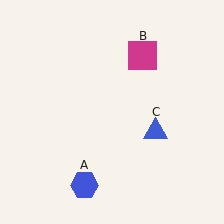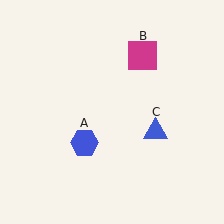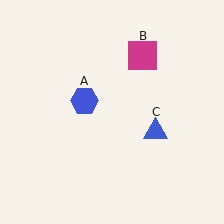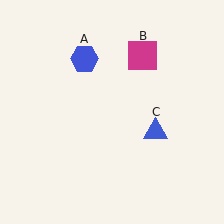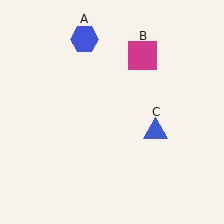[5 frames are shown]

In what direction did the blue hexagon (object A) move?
The blue hexagon (object A) moved up.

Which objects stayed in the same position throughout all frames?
Magenta square (object B) and blue triangle (object C) remained stationary.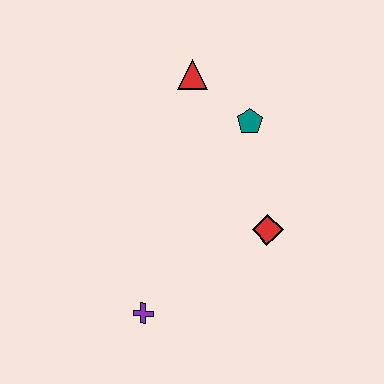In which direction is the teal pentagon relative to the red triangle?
The teal pentagon is to the right of the red triangle.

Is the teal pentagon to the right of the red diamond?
No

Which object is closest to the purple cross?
The red diamond is closest to the purple cross.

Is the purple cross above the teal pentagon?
No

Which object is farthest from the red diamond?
The red triangle is farthest from the red diamond.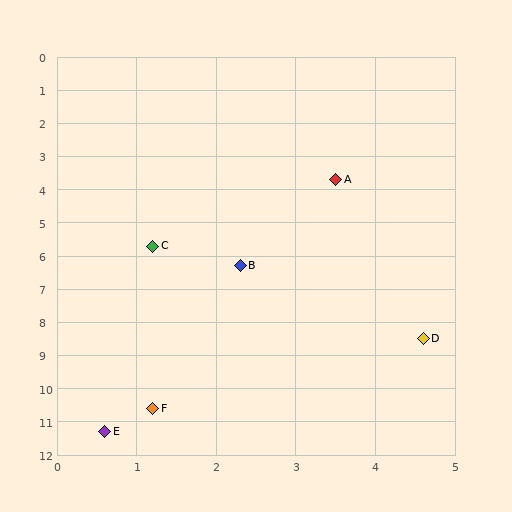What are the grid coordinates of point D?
Point D is at approximately (4.6, 8.5).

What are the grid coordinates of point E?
Point E is at approximately (0.6, 11.3).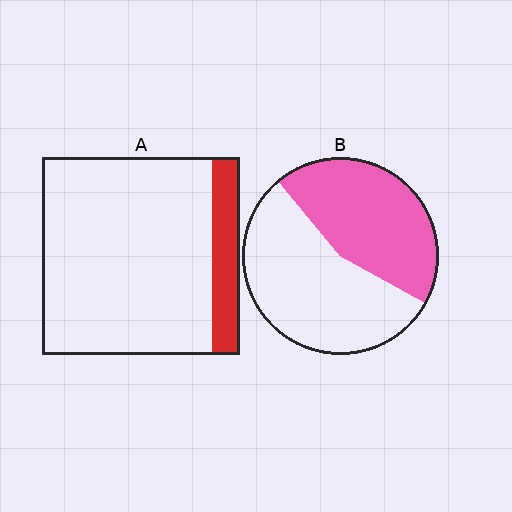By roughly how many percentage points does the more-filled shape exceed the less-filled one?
By roughly 30 percentage points (B over A).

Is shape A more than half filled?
No.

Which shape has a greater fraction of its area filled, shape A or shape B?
Shape B.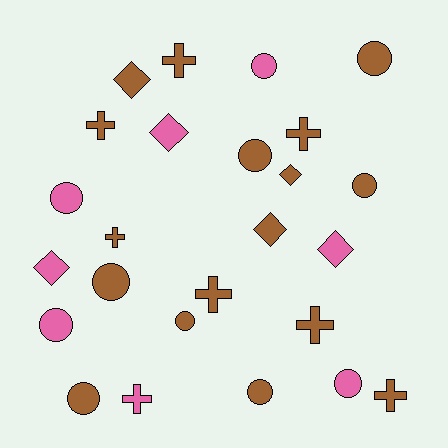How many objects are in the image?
There are 25 objects.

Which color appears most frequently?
Brown, with 17 objects.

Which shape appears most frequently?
Circle, with 11 objects.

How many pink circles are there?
There are 4 pink circles.